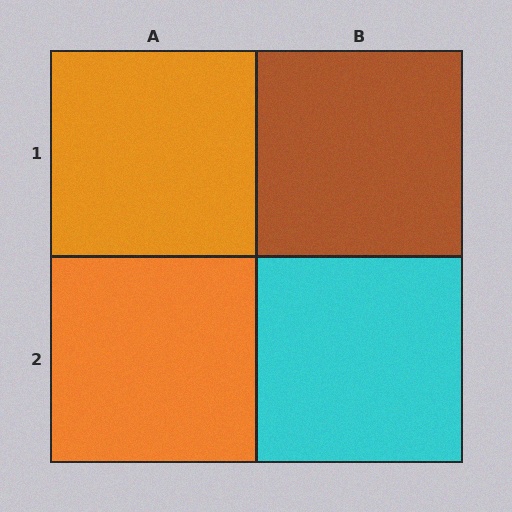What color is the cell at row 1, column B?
Brown.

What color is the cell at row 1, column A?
Orange.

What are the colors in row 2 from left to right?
Orange, cyan.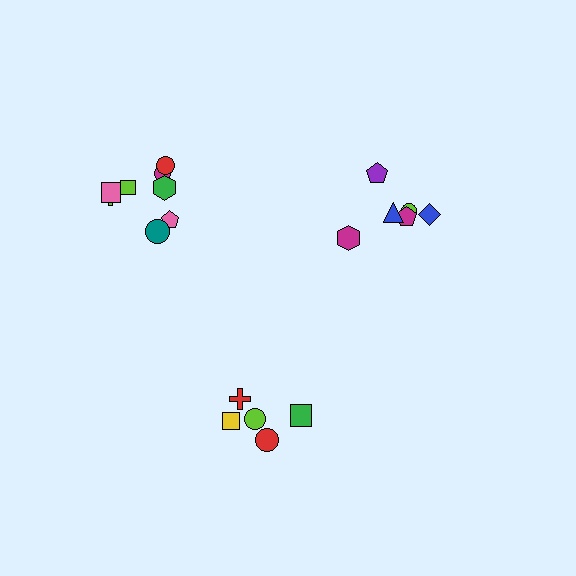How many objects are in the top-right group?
There are 6 objects.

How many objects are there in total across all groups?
There are 19 objects.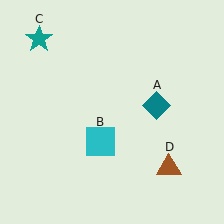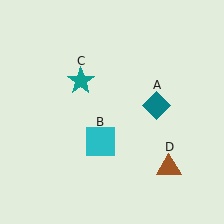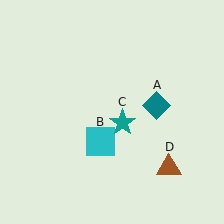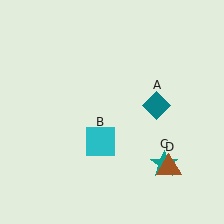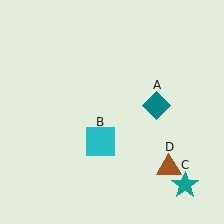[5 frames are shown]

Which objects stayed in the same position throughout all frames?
Teal diamond (object A) and cyan square (object B) and brown triangle (object D) remained stationary.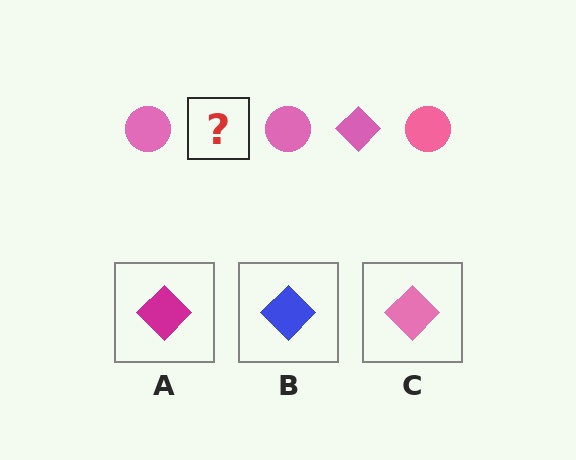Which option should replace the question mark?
Option C.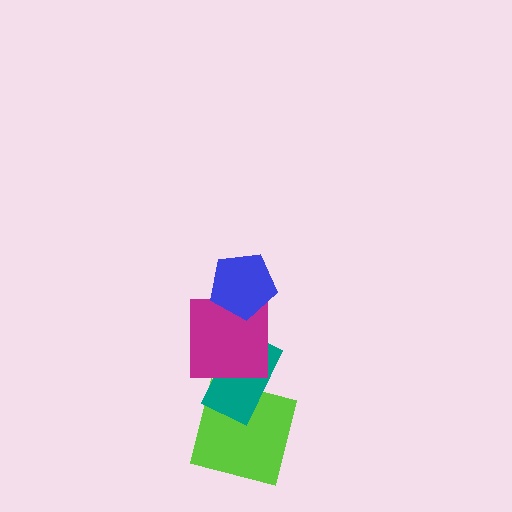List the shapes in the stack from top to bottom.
From top to bottom: the blue pentagon, the magenta square, the teal rectangle, the lime square.